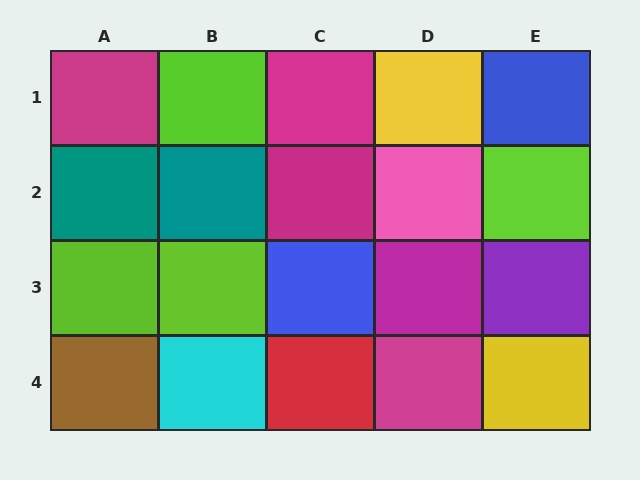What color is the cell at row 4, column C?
Red.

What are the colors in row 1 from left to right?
Magenta, lime, magenta, yellow, blue.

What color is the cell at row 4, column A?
Brown.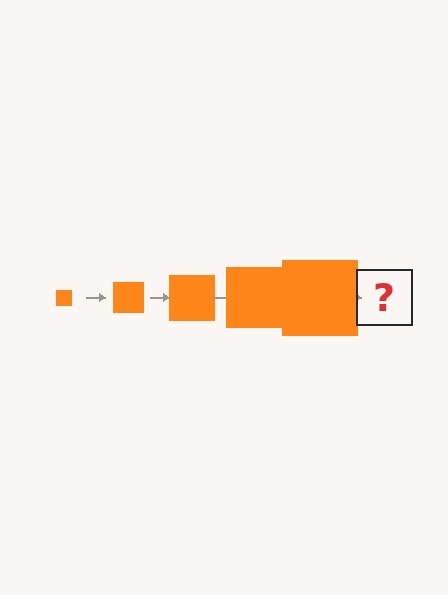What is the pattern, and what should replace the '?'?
The pattern is that the square gets progressively larger each step. The '?' should be an orange square, larger than the previous one.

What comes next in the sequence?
The next element should be an orange square, larger than the previous one.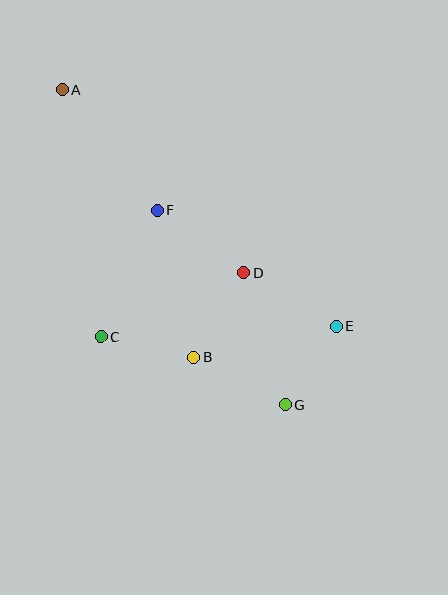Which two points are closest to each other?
Points E and G are closest to each other.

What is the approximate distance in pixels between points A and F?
The distance between A and F is approximately 154 pixels.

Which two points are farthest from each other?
Points A and G are farthest from each other.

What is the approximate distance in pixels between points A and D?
The distance between A and D is approximately 258 pixels.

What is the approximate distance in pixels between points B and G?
The distance between B and G is approximately 102 pixels.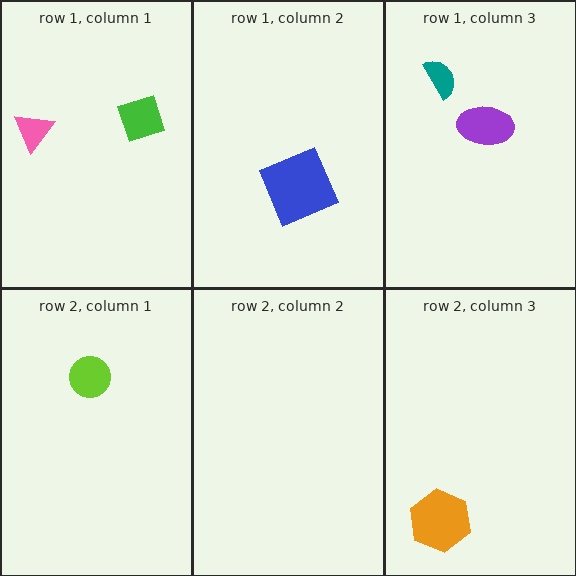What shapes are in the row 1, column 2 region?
The blue square.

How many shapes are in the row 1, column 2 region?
1.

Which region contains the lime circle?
The row 2, column 1 region.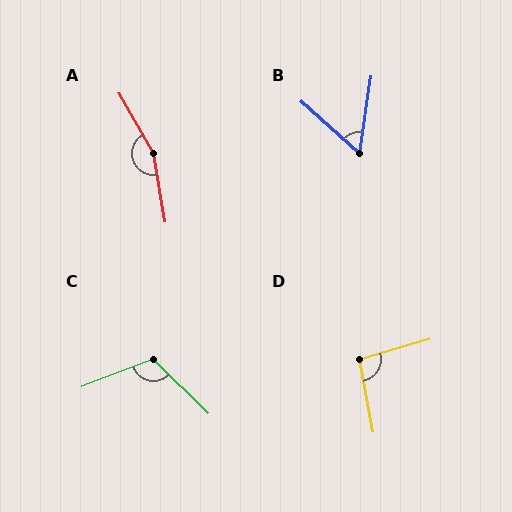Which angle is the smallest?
B, at approximately 56 degrees.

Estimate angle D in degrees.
Approximately 95 degrees.